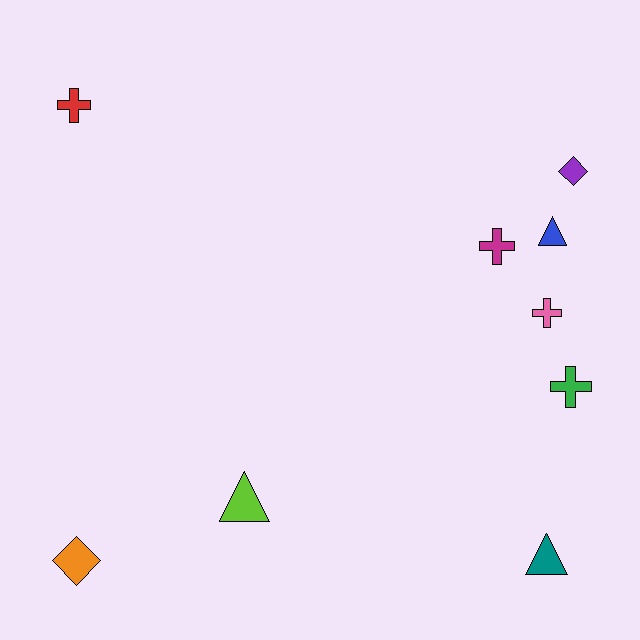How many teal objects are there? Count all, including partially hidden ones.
There is 1 teal object.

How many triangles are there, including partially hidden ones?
There are 3 triangles.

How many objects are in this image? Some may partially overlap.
There are 9 objects.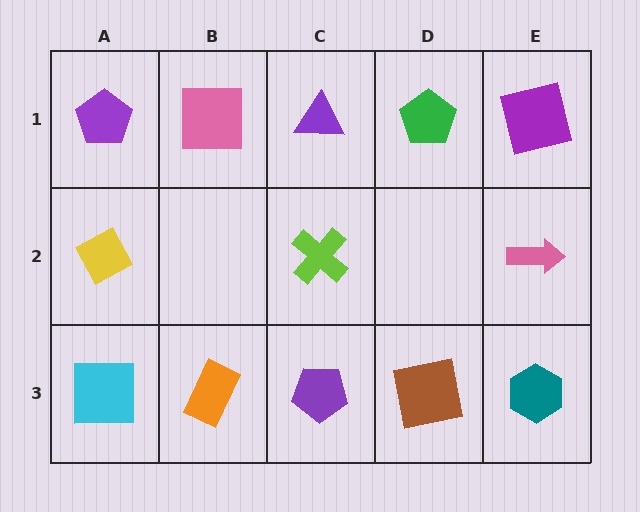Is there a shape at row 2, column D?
No, that cell is empty.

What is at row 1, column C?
A purple triangle.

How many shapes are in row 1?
5 shapes.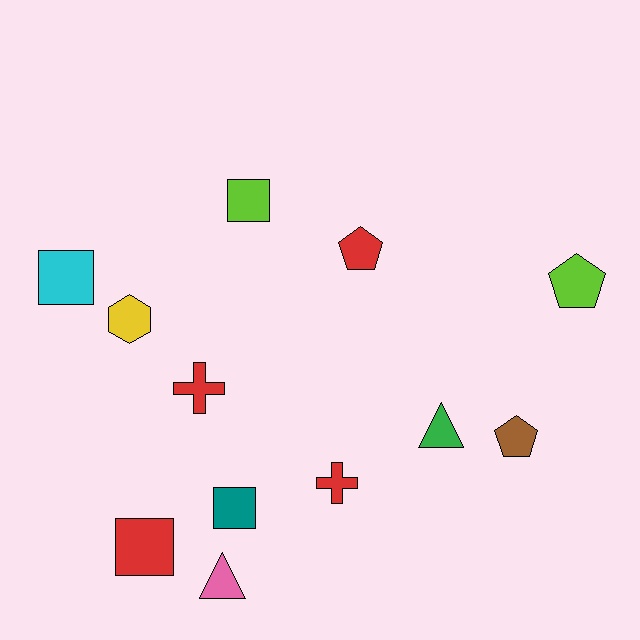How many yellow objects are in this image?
There is 1 yellow object.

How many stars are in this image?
There are no stars.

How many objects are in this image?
There are 12 objects.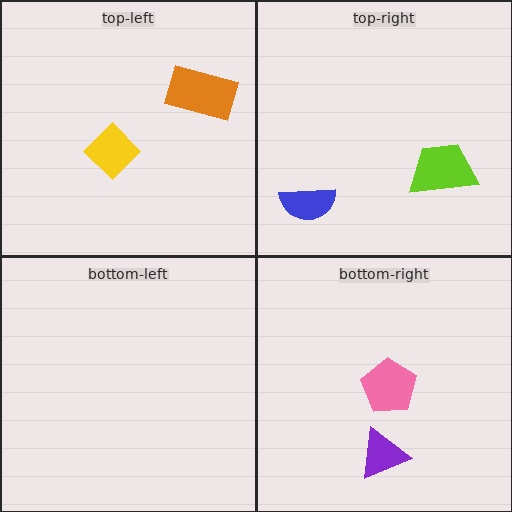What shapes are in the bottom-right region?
The purple triangle, the pink pentagon.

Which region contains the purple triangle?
The bottom-right region.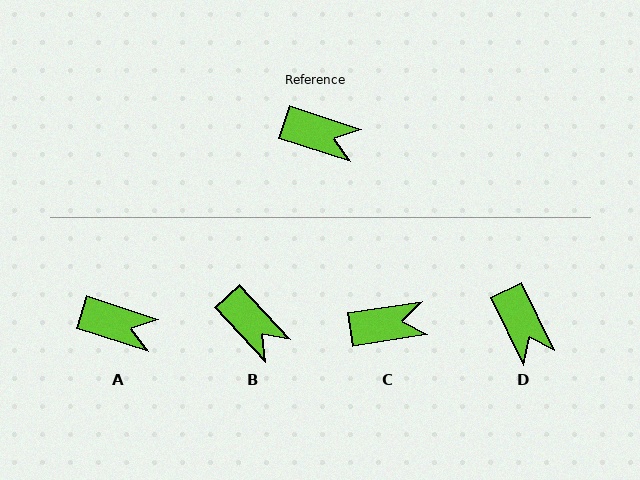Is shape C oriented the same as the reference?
No, it is off by about 26 degrees.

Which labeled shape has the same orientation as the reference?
A.